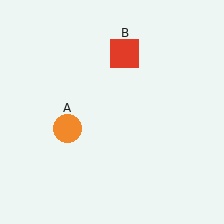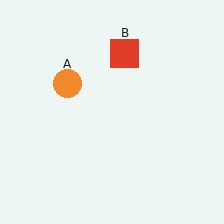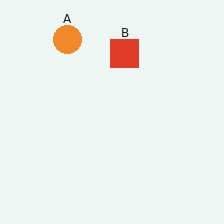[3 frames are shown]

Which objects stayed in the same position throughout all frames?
Red square (object B) remained stationary.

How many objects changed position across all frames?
1 object changed position: orange circle (object A).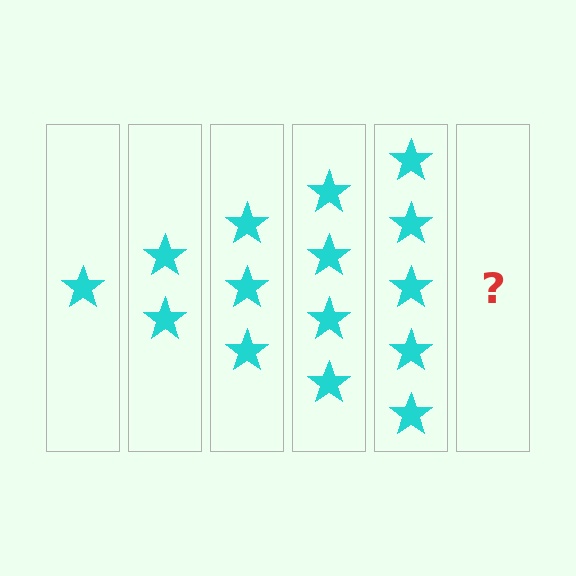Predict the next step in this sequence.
The next step is 6 stars.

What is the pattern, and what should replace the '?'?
The pattern is that each step adds one more star. The '?' should be 6 stars.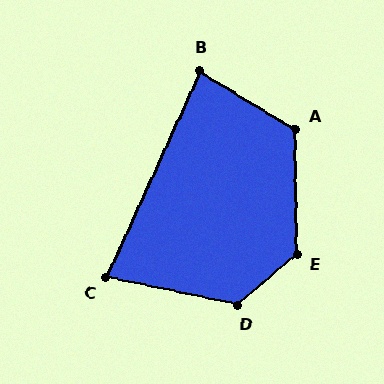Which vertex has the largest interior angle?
E, at approximately 130 degrees.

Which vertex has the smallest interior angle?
C, at approximately 77 degrees.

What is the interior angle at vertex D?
Approximately 128 degrees (obtuse).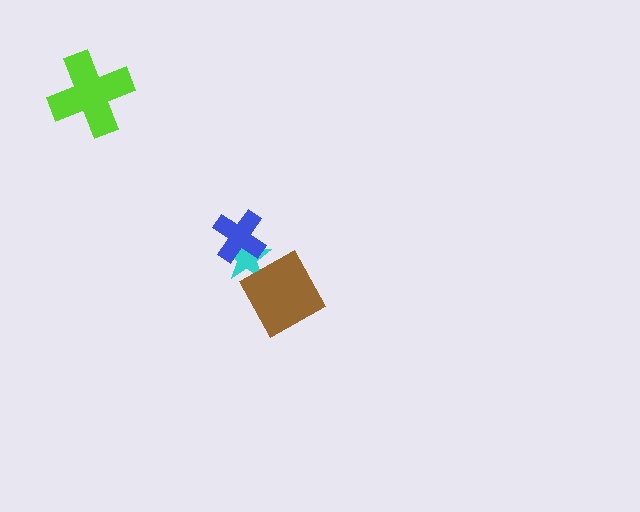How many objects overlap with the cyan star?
2 objects overlap with the cyan star.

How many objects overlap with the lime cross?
0 objects overlap with the lime cross.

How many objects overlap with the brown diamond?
1 object overlaps with the brown diamond.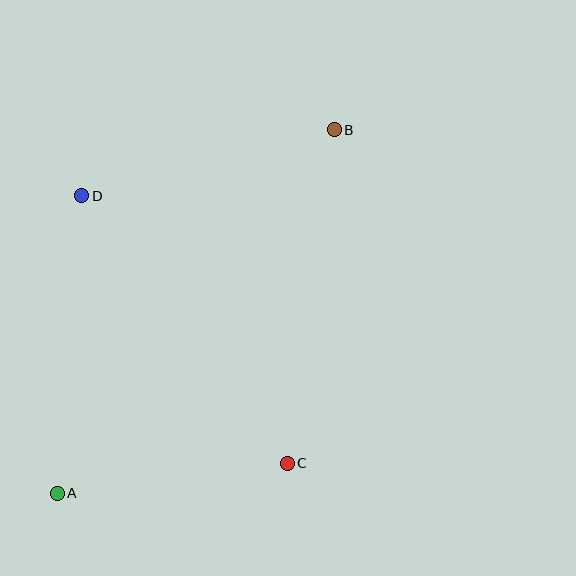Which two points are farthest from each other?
Points A and B are farthest from each other.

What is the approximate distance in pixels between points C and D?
The distance between C and D is approximately 337 pixels.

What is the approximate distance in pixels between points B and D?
The distance between B and D is approximately 261 pixels.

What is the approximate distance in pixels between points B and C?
The distance between B and C is approximately 337 pixels.